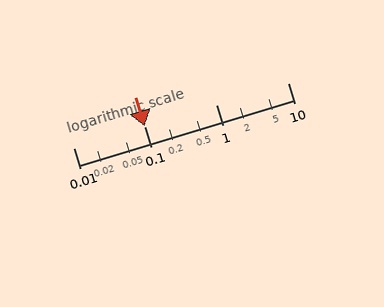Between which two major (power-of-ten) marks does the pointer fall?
The pointer is between 0.1 and 1.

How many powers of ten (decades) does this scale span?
The scale spans 3 decades, from 0.01 to 10.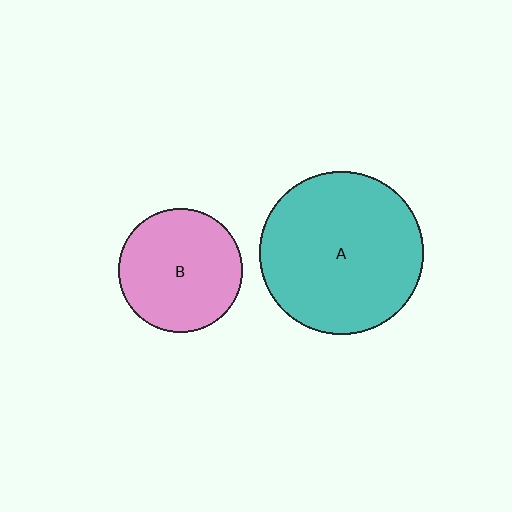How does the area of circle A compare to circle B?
Approximately 1.7 times.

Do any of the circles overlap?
No, none of the circles overlap.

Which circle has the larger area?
Circle A (teal).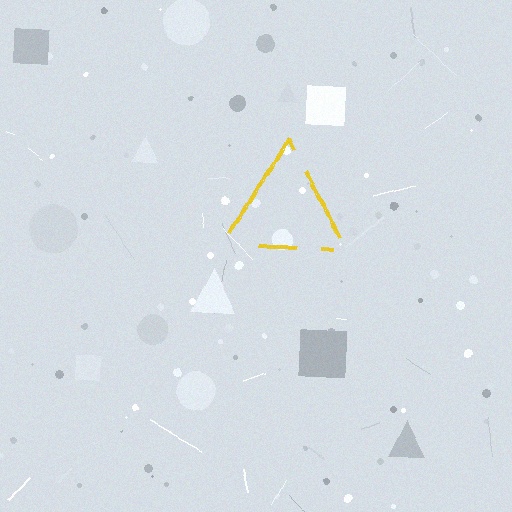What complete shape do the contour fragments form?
The contour fragments form a triangle.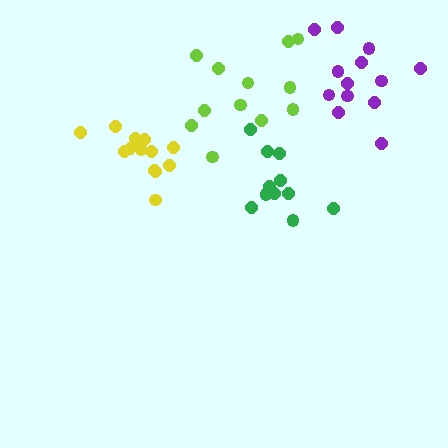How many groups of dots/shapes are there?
There are 4 groups.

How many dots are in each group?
Group 1: 13 dots, Group 2: 13 dots, Group 3: 11 dots, Group 4: 12 dots (49 total).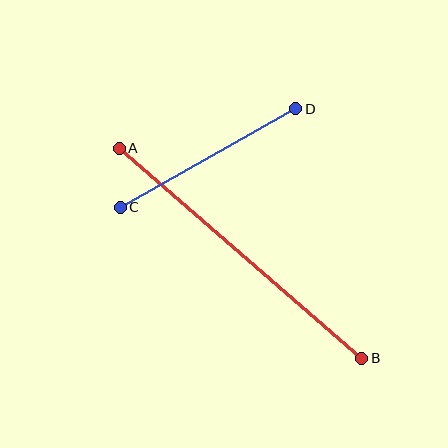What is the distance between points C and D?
The distance is approximately 201 pixels.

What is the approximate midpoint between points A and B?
The midpoint is at approximately (241, 253) pixels.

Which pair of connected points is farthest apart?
Points A and B are farthest apart.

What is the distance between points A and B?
The distance is approximately 321 pixels.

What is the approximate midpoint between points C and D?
The midpoint is at approximately (208, 158) pixels.